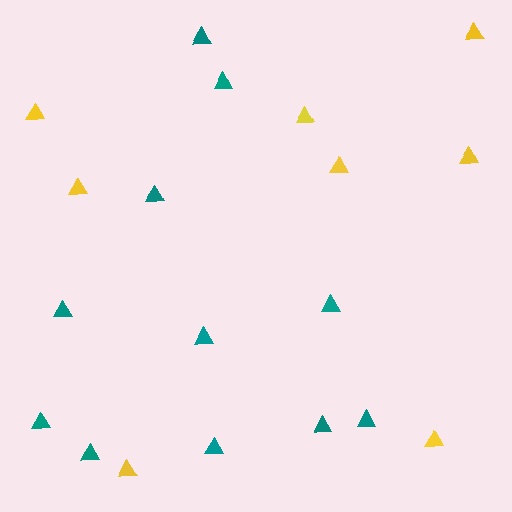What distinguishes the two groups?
There are 2 groups: one group of yellow triangles (8) and one group of teal triangles (11).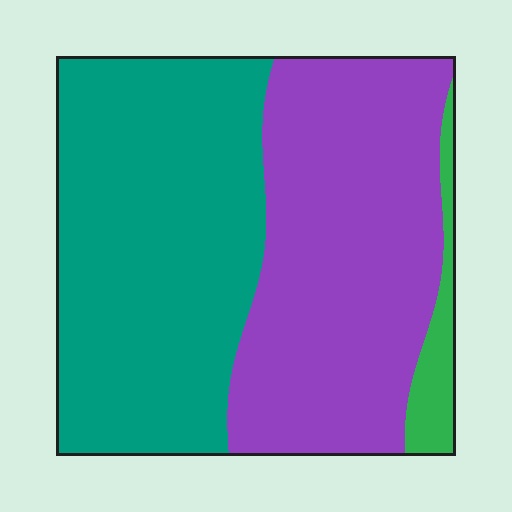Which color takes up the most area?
Teal, at roughly 50%.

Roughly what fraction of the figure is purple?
Purple takes up between a quarter and a half of the figure.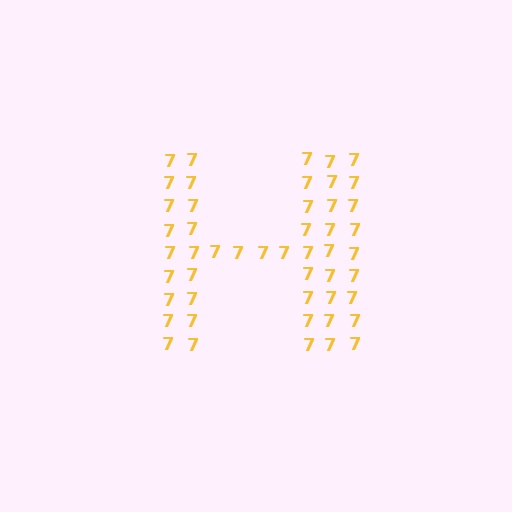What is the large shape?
The large shape is the letter H.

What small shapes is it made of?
It is made of small digit 7's.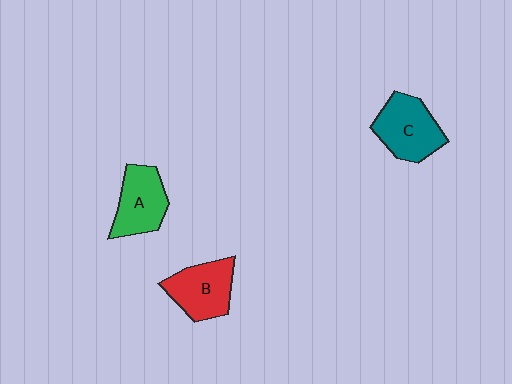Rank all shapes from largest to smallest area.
From largest to smallest: C (teal), B (red), A (green).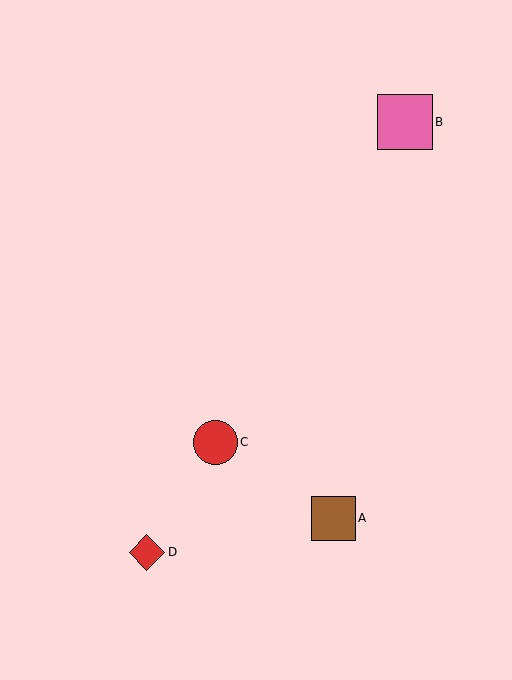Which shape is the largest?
The pink square (labeled B) is the largest.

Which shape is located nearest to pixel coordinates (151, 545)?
The red diamond (labeled D) at (147, 552) is nearest to that location.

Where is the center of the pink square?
The center of the pink square is at (405, 122).